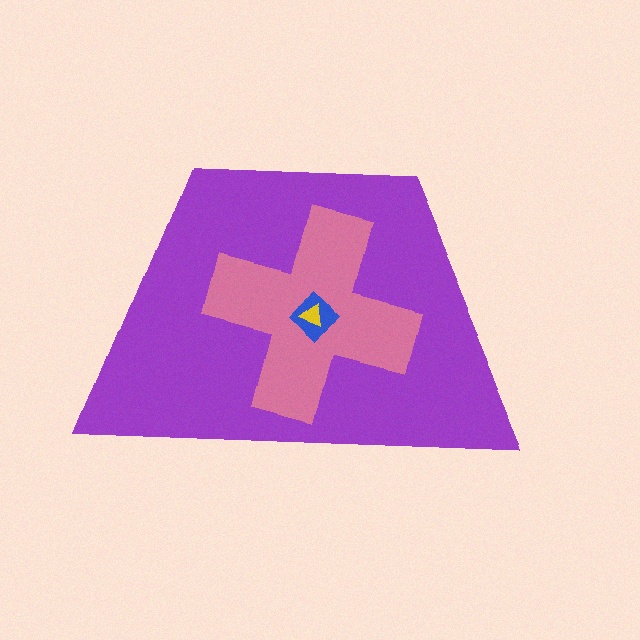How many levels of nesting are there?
4.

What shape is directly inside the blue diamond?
The yellow triangle.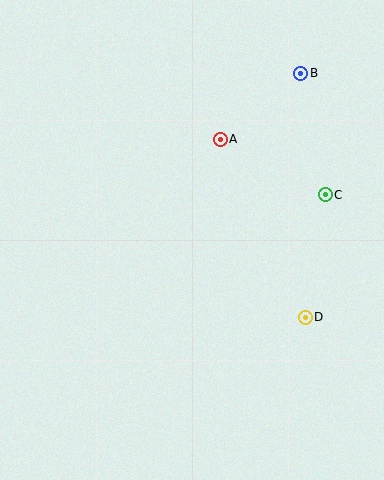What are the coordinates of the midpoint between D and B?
The midpoint between D and B is at (303, 195).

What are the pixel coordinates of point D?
Point D is at (305, 317).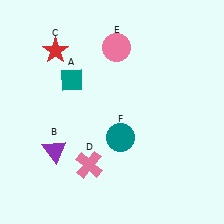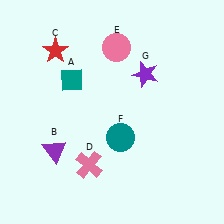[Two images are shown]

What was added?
A purple star (G) was added in Image 2.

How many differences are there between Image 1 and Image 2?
There is 1 difference between the two images.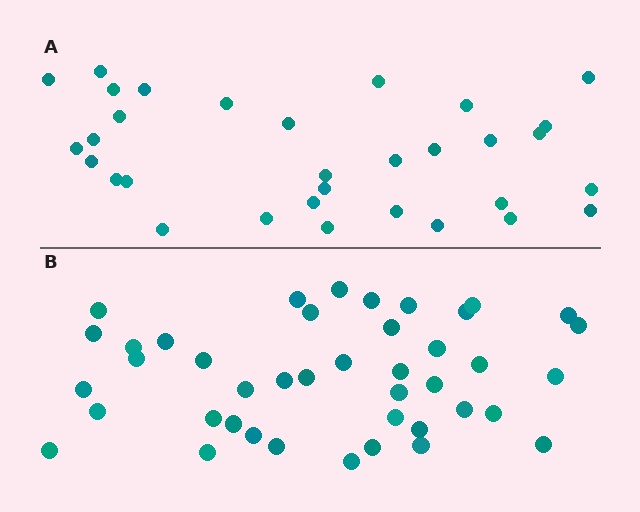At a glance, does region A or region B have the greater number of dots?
Region B (the bottom region) has more dots.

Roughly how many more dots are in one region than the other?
Region B has roughly 10 or so more dots than region A.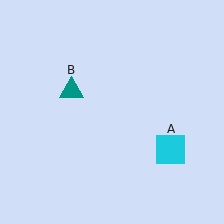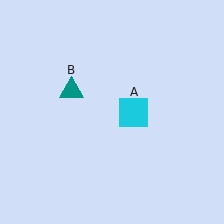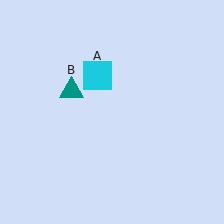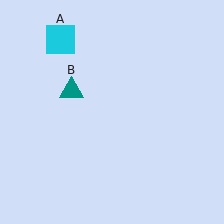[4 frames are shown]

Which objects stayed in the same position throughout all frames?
Teal triangle (object B) remained stationary.